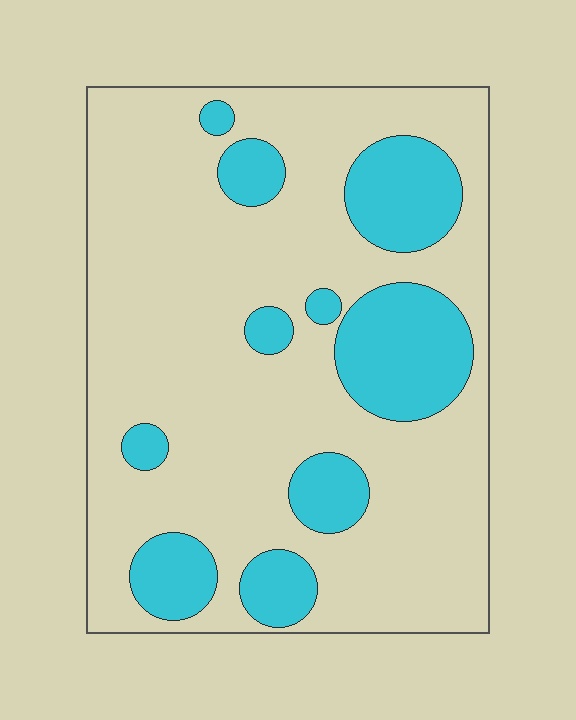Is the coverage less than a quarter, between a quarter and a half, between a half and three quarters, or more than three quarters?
Less than a quarter.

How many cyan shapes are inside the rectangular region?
10.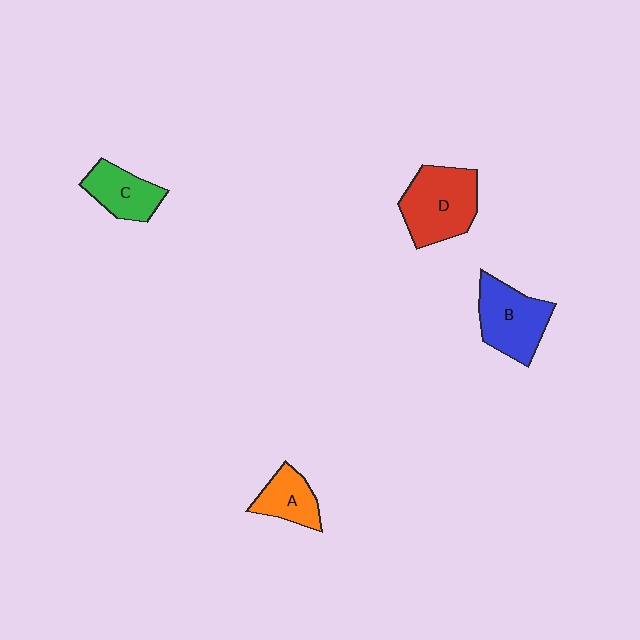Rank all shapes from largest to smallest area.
From largest to smallest: D (red), B (blue), C (green), A (orange).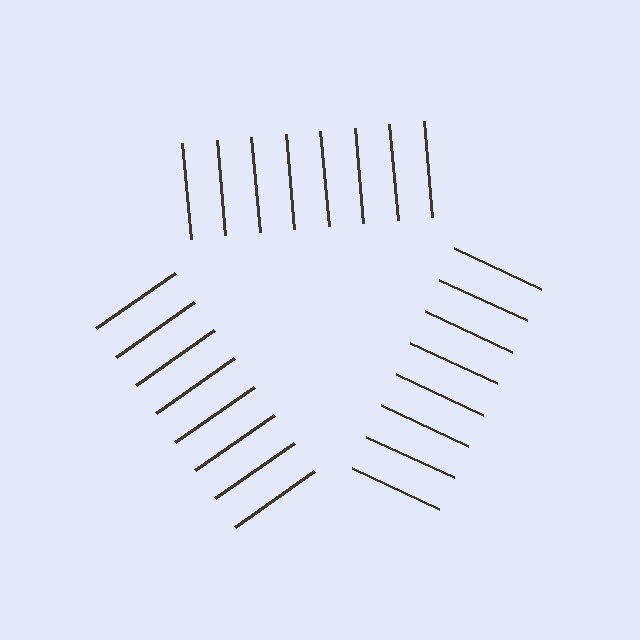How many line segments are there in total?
24 — 8 along each of the 3 edges.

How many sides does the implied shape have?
3 sides — the line-ends trace a triangle.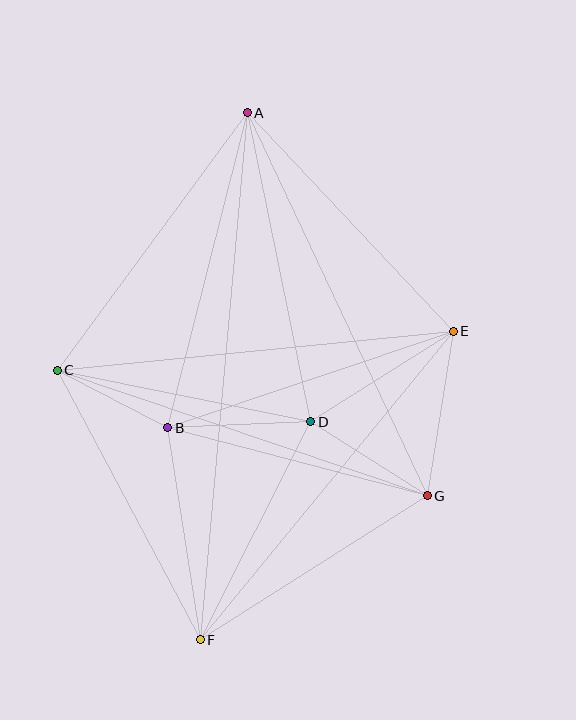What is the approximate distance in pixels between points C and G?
The distance between C and G is approximately 390 pixels.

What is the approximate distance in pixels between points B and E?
The distance between B and E is approximately 302 pixels.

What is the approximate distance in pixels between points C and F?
The distance between C and F is approximately 305 pixels.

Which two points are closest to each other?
Points B and C are closest to each other.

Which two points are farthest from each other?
Points A and F are farthest from each other.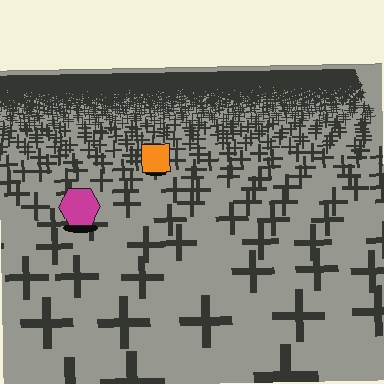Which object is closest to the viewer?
The magenta hexagon is closest. The texture marks near it are larger and more spread out.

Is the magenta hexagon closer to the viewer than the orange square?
Yes. The magenta hexagon is closer — you can tell from the texture gradient: the ground texture is coarser near it.